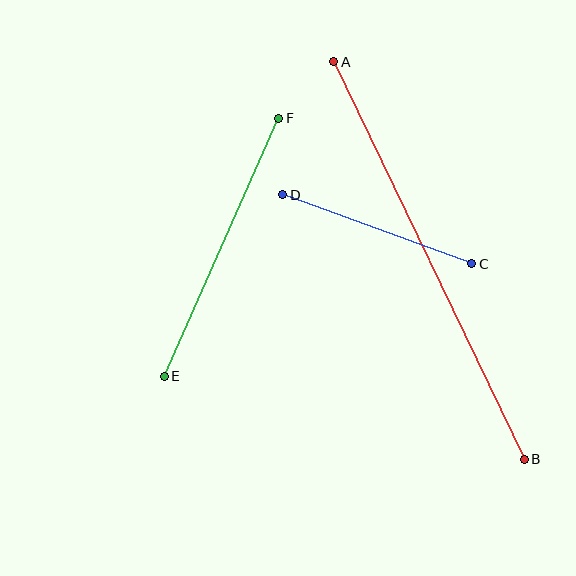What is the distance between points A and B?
The distance is approximately 441 pixels.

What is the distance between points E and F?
The distance is approximately 283 pixels.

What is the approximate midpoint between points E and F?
The midpoint is at approximately (222, 247) pixels.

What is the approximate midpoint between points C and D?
The midpoint is at approximately (377, 229) pixels.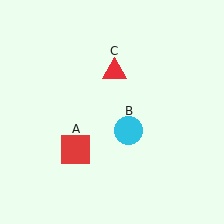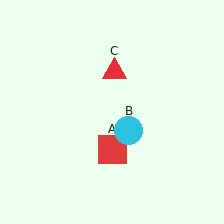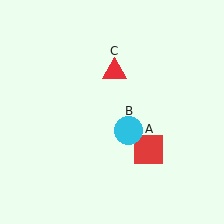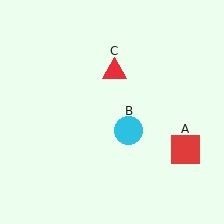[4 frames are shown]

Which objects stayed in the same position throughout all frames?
Cyan circle (object B) and red triangle (object C) remained stationary.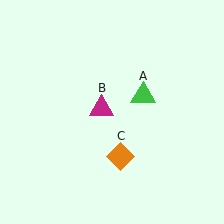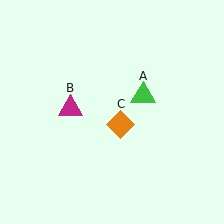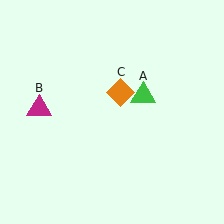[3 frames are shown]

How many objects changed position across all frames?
2 objects changed position: magenta triangle (object B), orange diamond (object C).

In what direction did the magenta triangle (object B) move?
The magenta triangle (object B) moved left.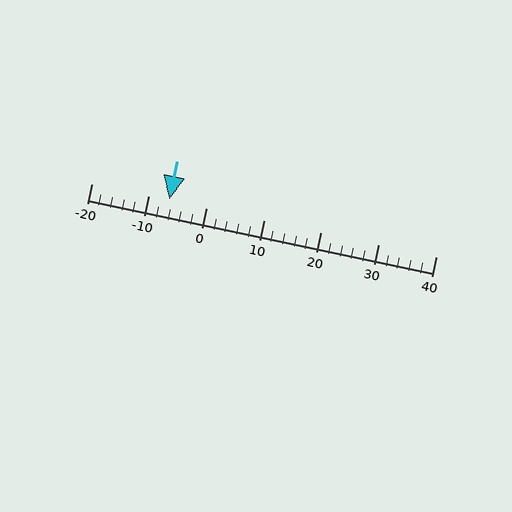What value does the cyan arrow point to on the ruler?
The cyan arrow points to approximately -6.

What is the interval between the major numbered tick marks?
The major tick marks are spaced 10 units apart.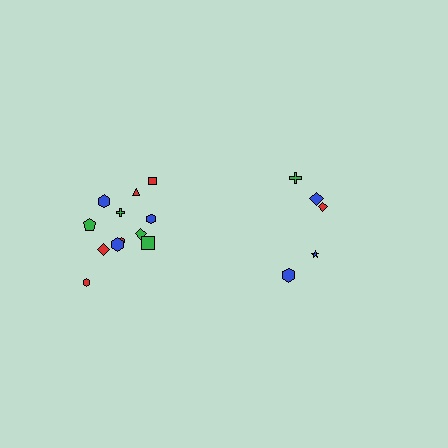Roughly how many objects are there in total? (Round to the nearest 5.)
Roughly 15 objects in total.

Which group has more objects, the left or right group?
The left group.